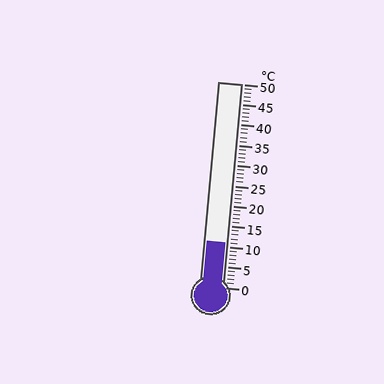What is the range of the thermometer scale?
The thermometer scale ranges from 0°C to 50°C.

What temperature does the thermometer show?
The thermometer shows approximately 11°C.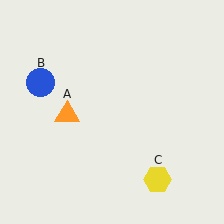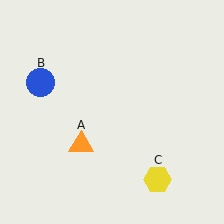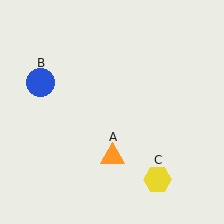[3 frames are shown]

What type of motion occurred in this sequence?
The orange triangle (object A) rotated counterclockwise around the center of the scene.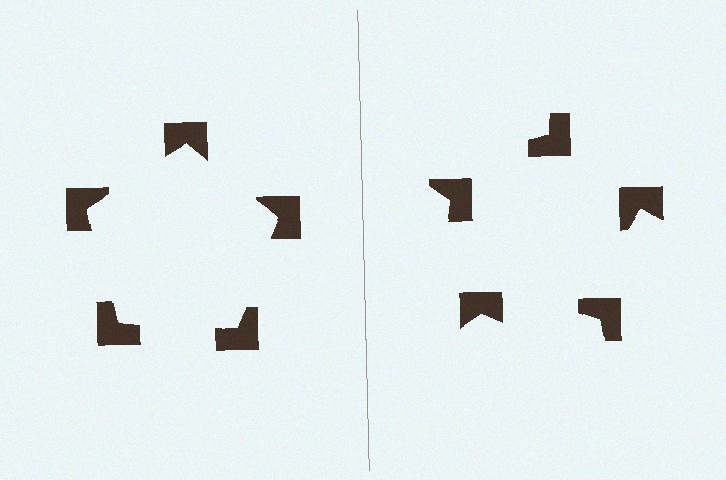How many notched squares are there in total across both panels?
10 — 5 on each side.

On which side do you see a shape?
An illusory pentagon appears on the left side. On the right side the wedge cuts are rotated, so no coherent shape forms.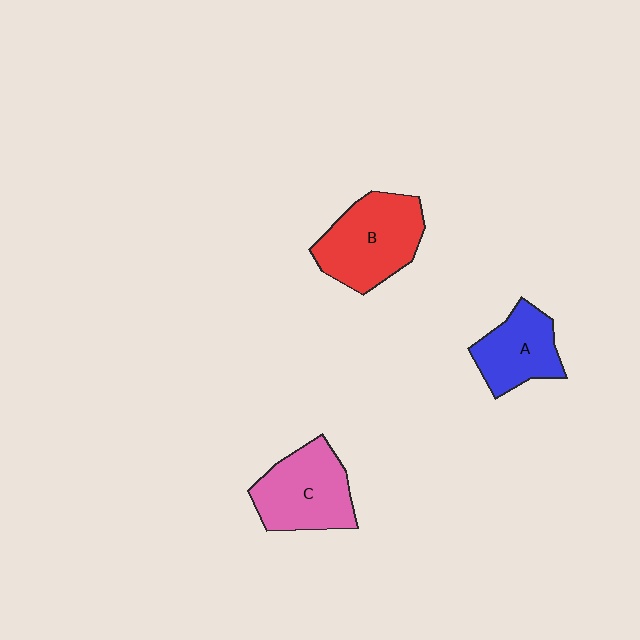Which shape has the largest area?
Shape B (red).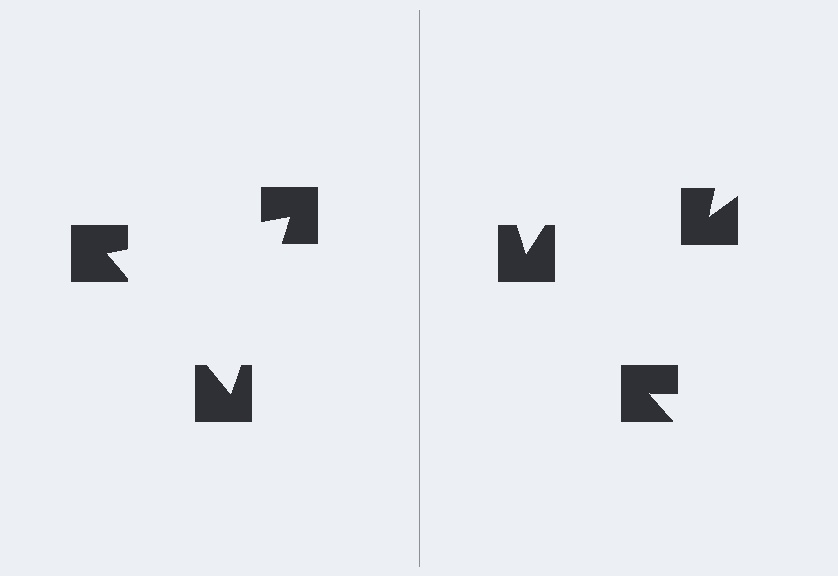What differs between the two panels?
The notched squares are positioned identically on both sides; only the wedge orientations differ. On the left they align to a triangle; on the right they are misaligned.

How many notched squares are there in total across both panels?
6 — 3 on each side.